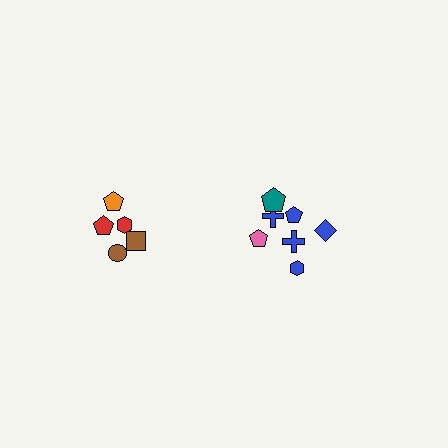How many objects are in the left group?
There are 5 objects.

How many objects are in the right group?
There are 7 objects.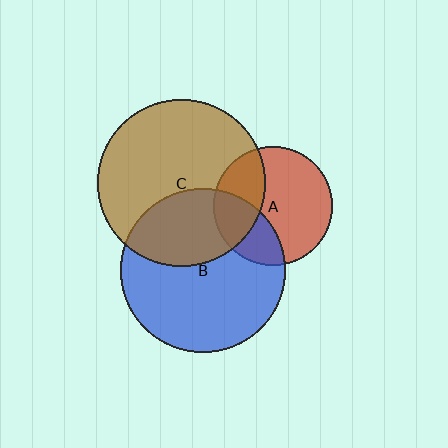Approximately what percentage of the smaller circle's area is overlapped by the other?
Approximately 30%.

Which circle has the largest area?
Circle C (brown).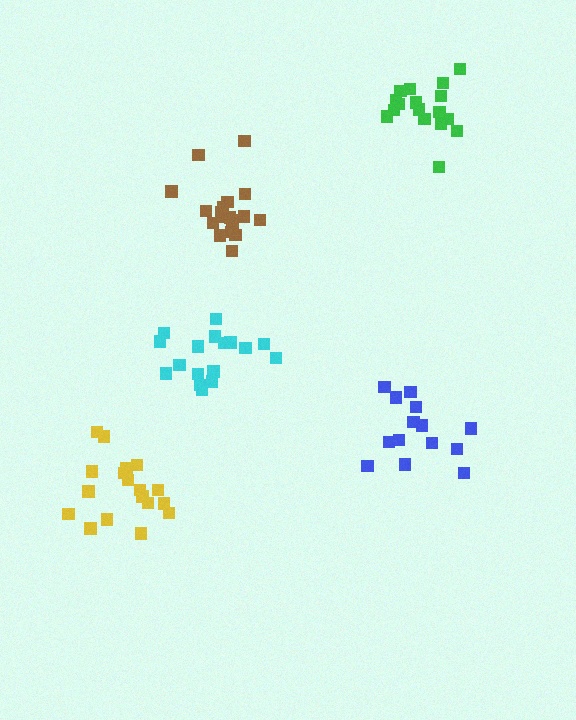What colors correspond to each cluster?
The clusters are colored: yellow, brown, blue, cyan, green.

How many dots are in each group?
Group 1: 18 dots, Group 2: 20 dots, Group 3: 14 dots, Group 4: 17 dots, Group 5: 17 dots (86 total).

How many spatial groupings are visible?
There are 5 spatial groupings.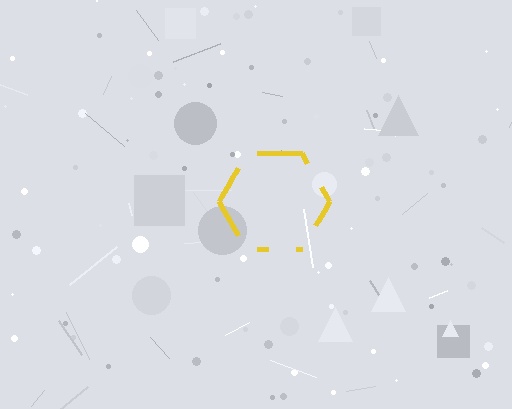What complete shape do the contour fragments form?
The contour fragments form a hexagon.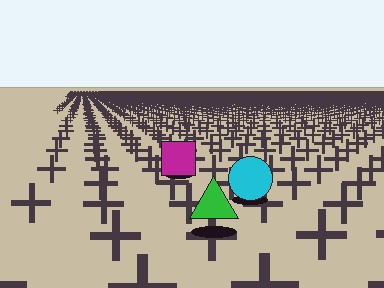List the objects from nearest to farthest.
From nearest to farthest: the green triangle, the cyan circle, the magenta square.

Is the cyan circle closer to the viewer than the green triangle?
No. The green triangle is closer — you can tell from the texture gradient: the ground texture is coarser near it.